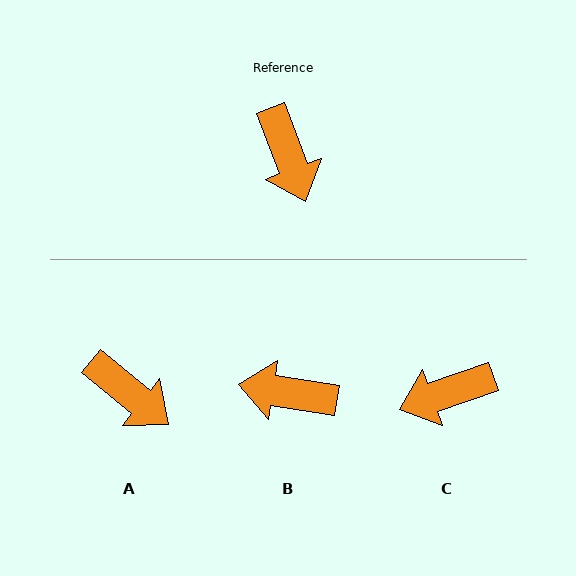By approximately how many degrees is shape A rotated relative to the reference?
Approximately 31 degrees counter-clockwise.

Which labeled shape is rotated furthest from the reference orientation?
B, about 119 degrees away.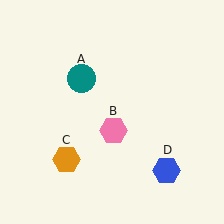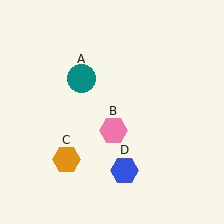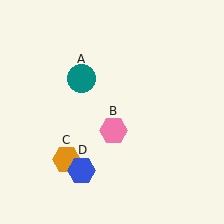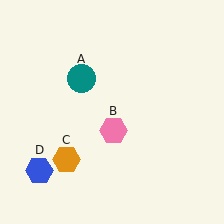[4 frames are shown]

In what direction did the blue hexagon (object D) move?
The blue hexagon (object D) moved left.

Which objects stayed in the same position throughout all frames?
Teal circle (object A) and pink hexagon (object B) and orange hexagon (object C) remained stationary.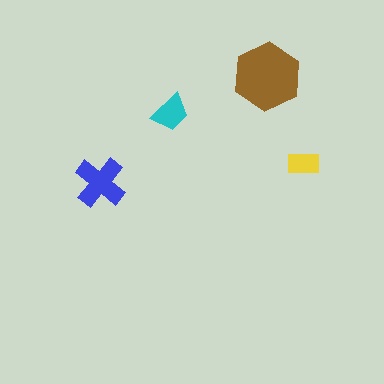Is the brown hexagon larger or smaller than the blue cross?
Larger.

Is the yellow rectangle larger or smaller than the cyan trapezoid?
Smaller.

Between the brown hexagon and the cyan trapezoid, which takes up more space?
The brown hexagon.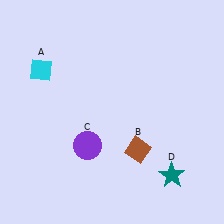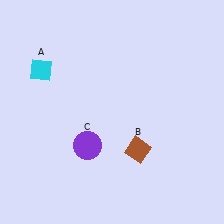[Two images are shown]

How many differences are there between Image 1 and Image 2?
There is 1 difference between the two images.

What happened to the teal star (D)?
The teal star (D) was removed in Image 2. It was in the bottom-right area of Image 1.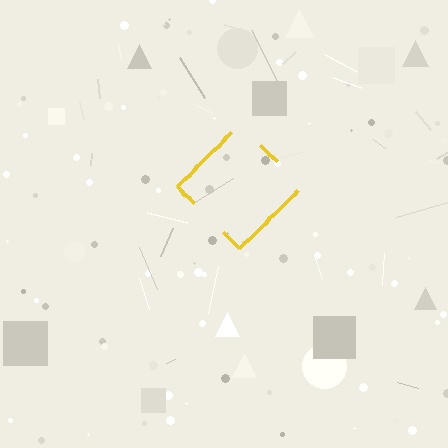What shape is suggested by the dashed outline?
The dashed outline suggests a diamond.